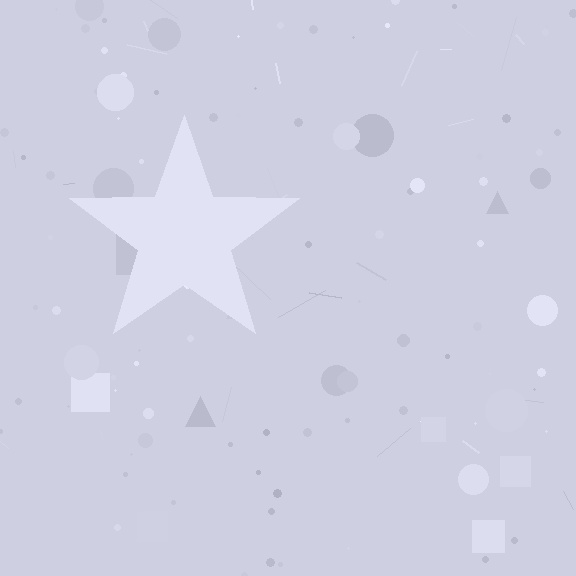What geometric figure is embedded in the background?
A star is embedded in the background.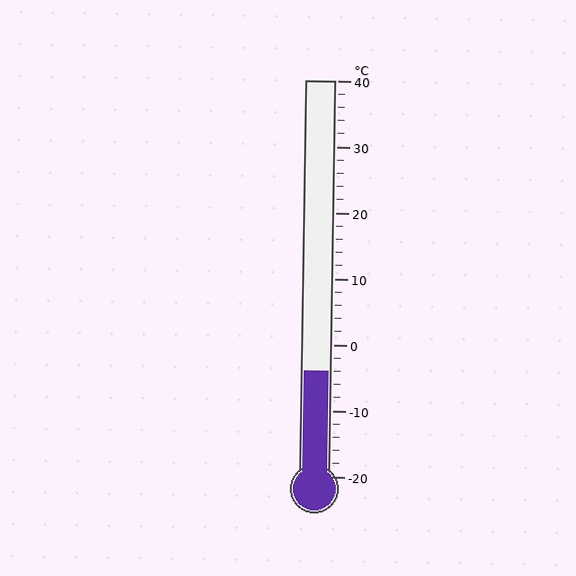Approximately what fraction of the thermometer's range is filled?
The thermometer is filled to approximately 25% of its range.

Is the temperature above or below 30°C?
The temperature is below 30°C.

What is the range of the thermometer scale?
The thermometer scale ranges from -20°C to 40°C.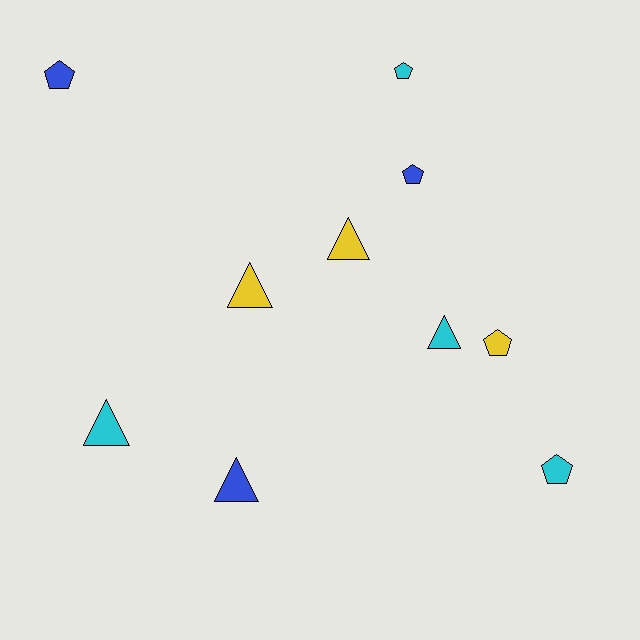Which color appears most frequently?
Cyan, with 4 objects.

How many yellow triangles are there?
There are 2 yellow triangles.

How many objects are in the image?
There are 10 objects.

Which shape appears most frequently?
Triangle, with 5 objects.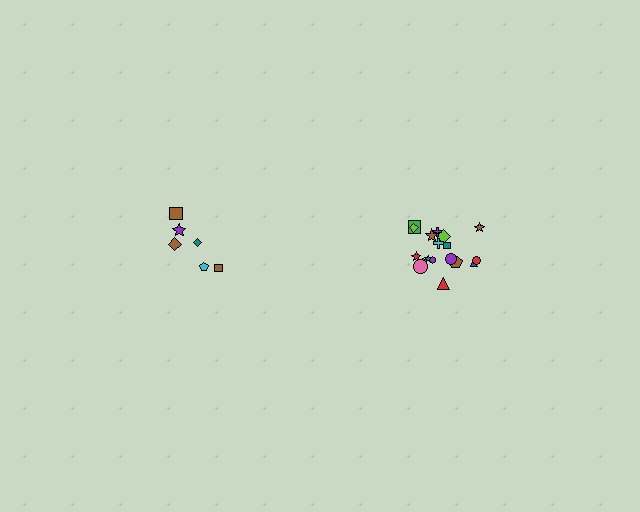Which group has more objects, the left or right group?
The right group.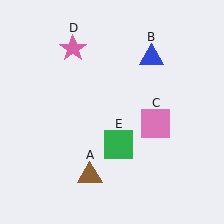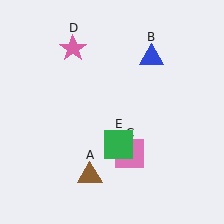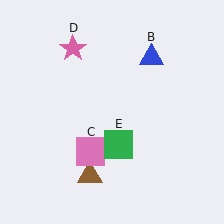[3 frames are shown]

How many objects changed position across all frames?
1 object changed position: pink square (object C).